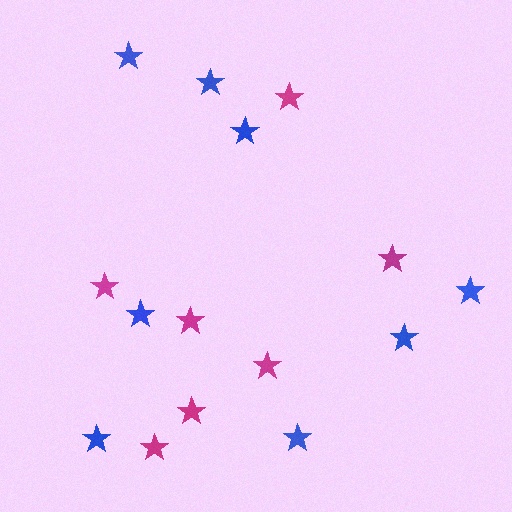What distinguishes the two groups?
There are 2 groups: one group of blue stars (8) and one group of magenta stars (7).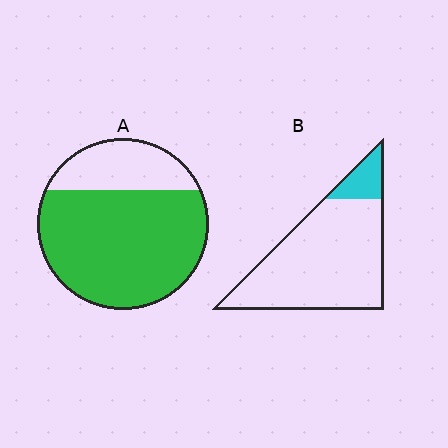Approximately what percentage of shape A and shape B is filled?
A is approximately 75% and B is approximately 15%.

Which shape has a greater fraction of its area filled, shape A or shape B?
Shape A.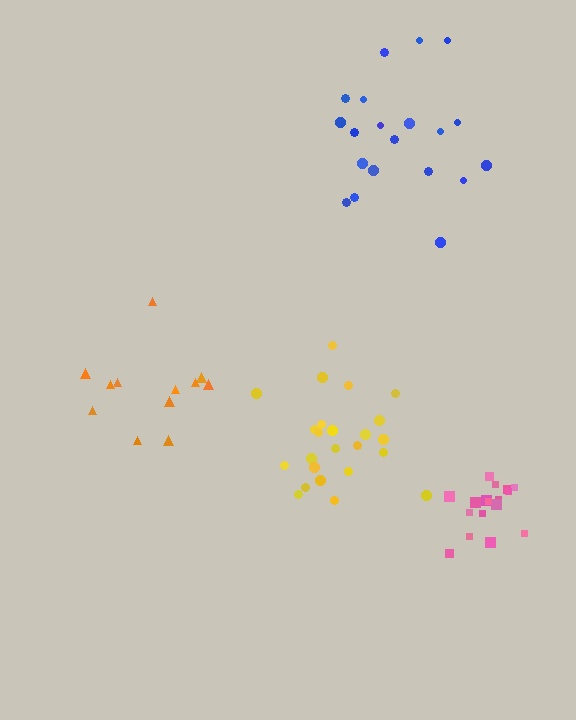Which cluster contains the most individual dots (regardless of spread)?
Yellow (24).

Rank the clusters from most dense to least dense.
pink, yellow, orange, blue.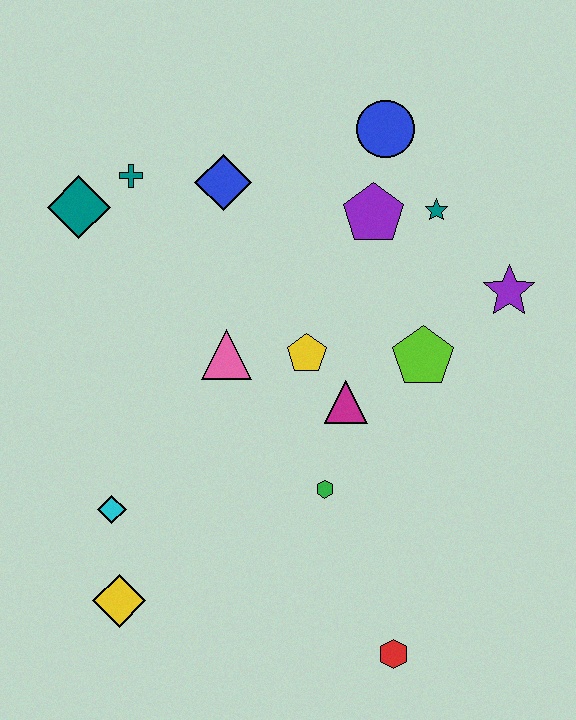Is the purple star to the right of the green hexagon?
Yes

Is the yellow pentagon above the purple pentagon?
No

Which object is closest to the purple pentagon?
The teal star is closest to the purple pentagon.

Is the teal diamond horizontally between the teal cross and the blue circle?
No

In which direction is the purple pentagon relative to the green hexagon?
The purple pentagon is above the green hexagon.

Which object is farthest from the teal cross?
The red hexagon is farthest from the teal cross.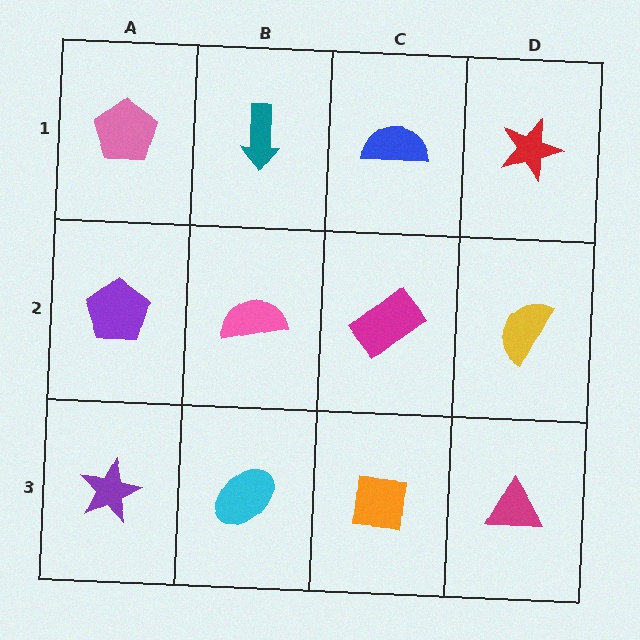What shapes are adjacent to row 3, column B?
A pink semicircle (row 2, column B), a purple star (row 3, column A), an orange square (row 3, column C).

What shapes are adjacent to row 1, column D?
A yellow semicircle (row 2, column D), a blue semicircle (row 1, column C).